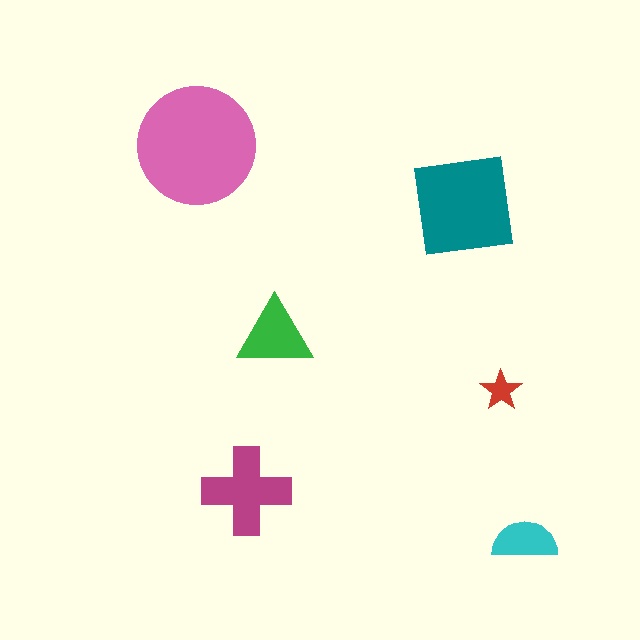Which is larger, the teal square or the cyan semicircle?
The teal square.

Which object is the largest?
The pink circle.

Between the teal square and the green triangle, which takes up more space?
The teal square.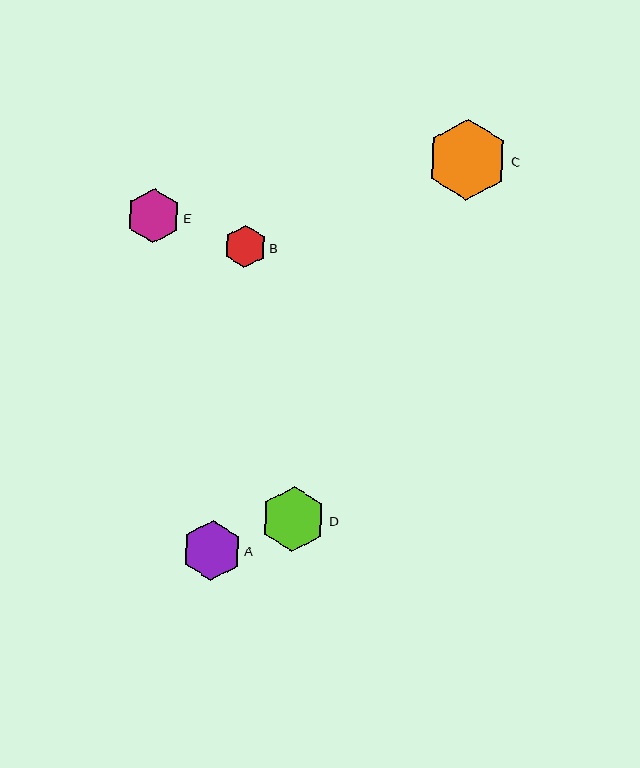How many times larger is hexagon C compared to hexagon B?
Hexagon C is approximately 1.9 times the size of hexagon B.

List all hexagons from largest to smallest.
From largest to smallest: C, D, A, E, B.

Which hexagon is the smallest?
Hexagon B is the smallest with a size of approximately 43 pixels.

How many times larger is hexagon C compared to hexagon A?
Hexagon C is approximately 1.4 times the size of hexagon A.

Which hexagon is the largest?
Hexagon C is the largest with a size of approximately 81 pixels.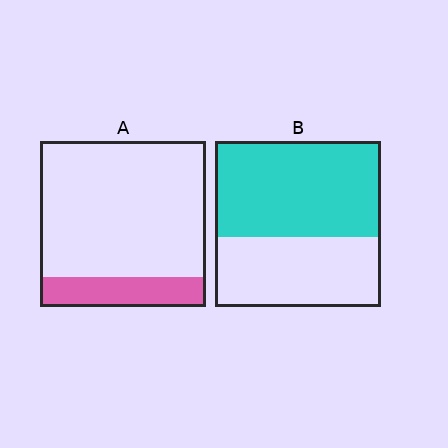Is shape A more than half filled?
No.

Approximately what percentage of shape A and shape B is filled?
A is approximately 20% and B is approximately 60%.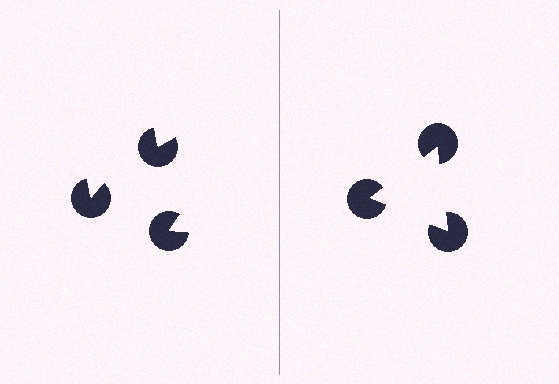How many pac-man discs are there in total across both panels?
6 — 3 on each side.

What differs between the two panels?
The pac-man discs are positioned identically on both sides; only the wedge orientations differ. On the right they align to a triangle; on the left they are misaligned.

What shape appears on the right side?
An illusory triangle.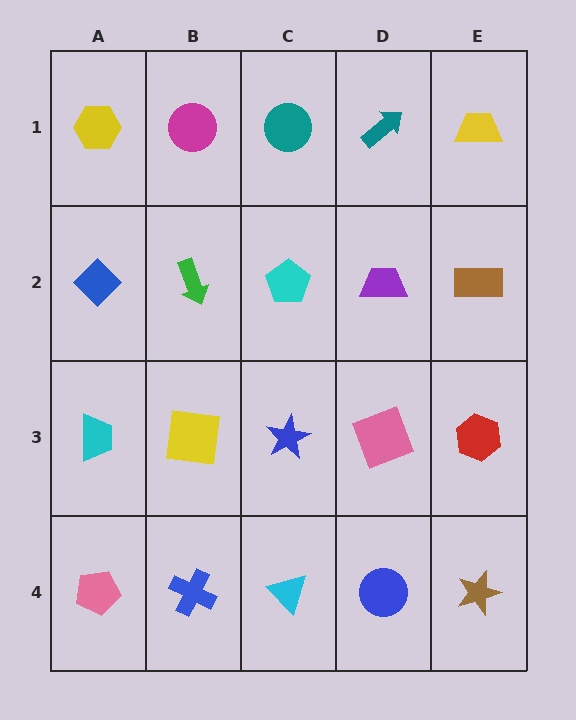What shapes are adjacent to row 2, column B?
A magenta circle (row 1, column B), a yellow square (row 3, column B), a blue diamond (row 2, column A), a cyan pentagon (row 2, column C).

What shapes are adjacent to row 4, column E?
A red hexagon (row 3, column E), a blue circle (row 4, column D).